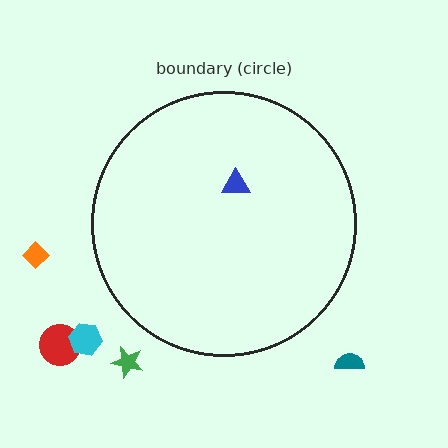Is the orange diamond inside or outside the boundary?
Outside.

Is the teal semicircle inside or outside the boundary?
Outside.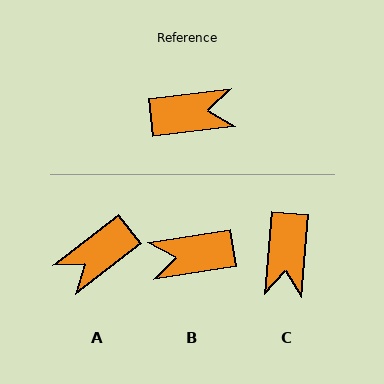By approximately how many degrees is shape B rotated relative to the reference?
Approximately 178 degrees clockwise.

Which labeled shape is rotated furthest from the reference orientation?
B, about 178 degrees away.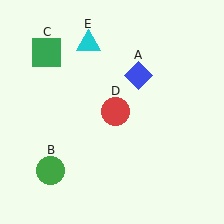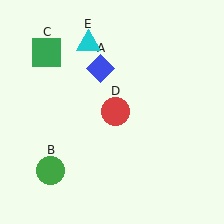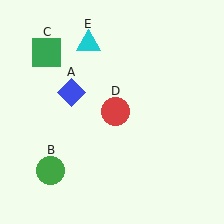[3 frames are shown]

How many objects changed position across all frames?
1 object changed position: blue diamond (object A).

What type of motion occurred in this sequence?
The blue diamond (object A) rotated counterclockwise around the center of the scene.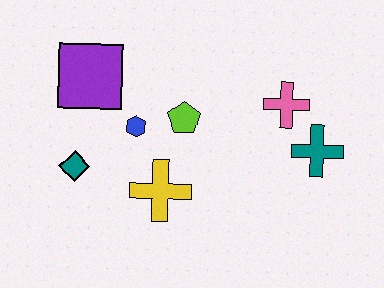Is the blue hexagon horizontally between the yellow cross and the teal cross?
No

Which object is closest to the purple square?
The blue hexagon is closest to the purple square.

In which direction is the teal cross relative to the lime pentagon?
The teal cross is to the right of the lime pentagon.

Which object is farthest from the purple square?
The teal cross is farthest from the purple square.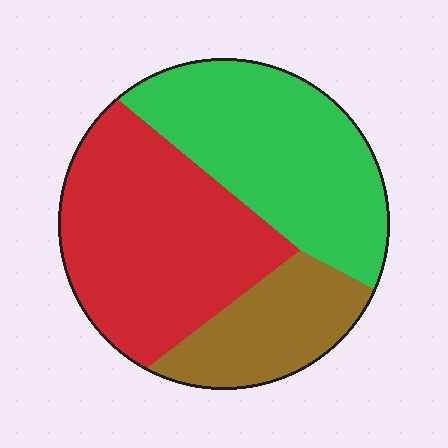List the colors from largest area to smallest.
From largest to smallest: red, green, brown.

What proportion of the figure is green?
Green covers 38% of the figure.